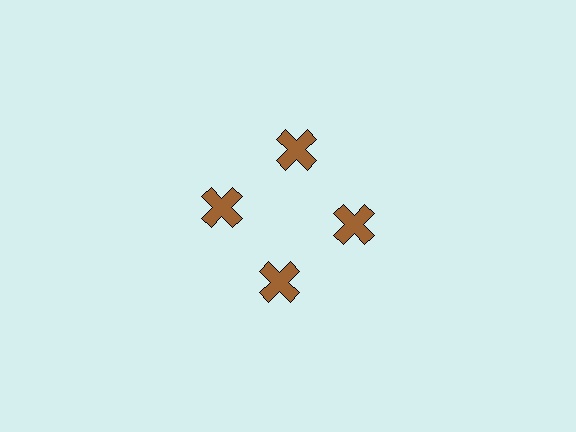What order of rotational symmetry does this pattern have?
This pattern has 4-fold rotational symmetry.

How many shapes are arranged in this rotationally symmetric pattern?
There are 4 shapes, arranged in 4 groups of 1.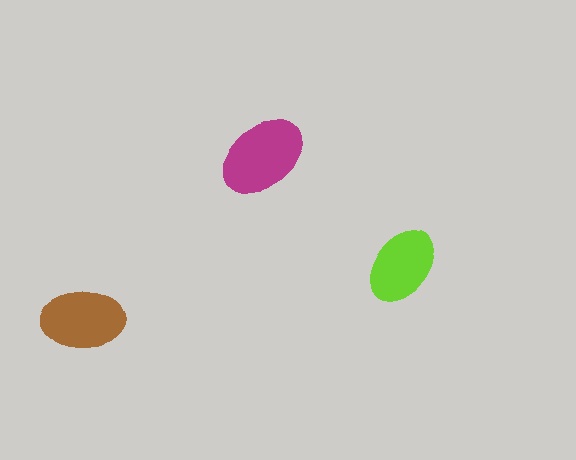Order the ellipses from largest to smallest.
the magenta one, the brown one, the lime one.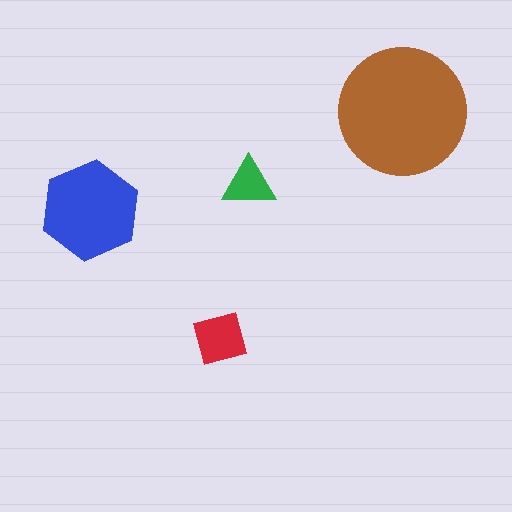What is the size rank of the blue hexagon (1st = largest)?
2nd.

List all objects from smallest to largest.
The green triangle, the red square, the blue hexagon, the brown circle.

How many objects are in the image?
There are 4 objects in the image.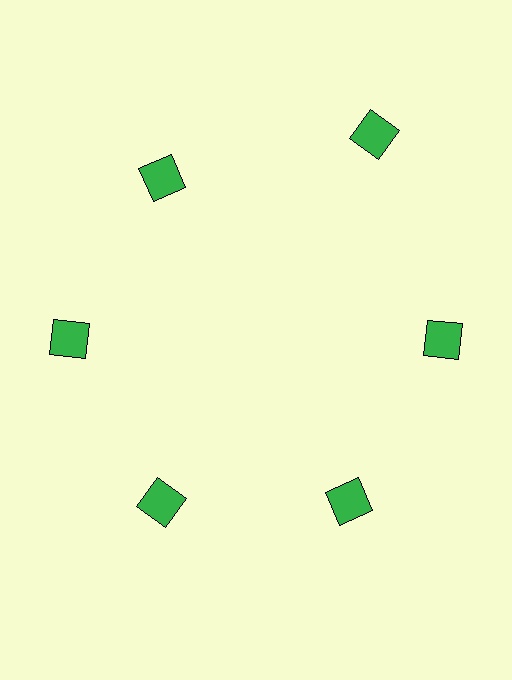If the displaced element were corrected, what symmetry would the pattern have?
It would have 6-fold rotational symmetry — the pattern would map onto itself every 60 degrees.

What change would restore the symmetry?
The symmetry would be restored by moving it inward, back onto the ring so that all 6 squares sit at equal angles and equal distance from the center.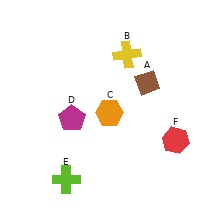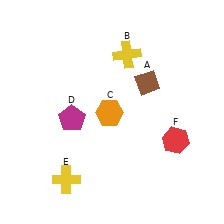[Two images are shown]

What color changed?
The cross (E) changed from lime in Image 1 to yellow in Image 2.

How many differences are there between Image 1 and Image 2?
There is 1 difference between the two images.